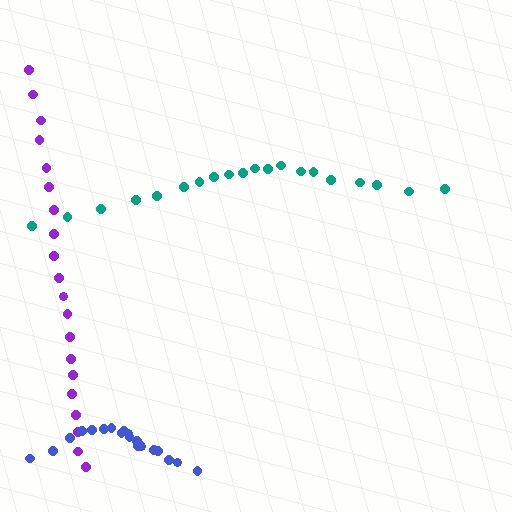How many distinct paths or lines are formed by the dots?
There are 3 distinct paths.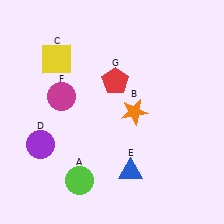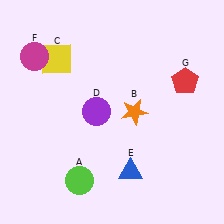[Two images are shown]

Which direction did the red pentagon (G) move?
The red pentagon (G) moved right.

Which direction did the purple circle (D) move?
The purple circle (D) moved right.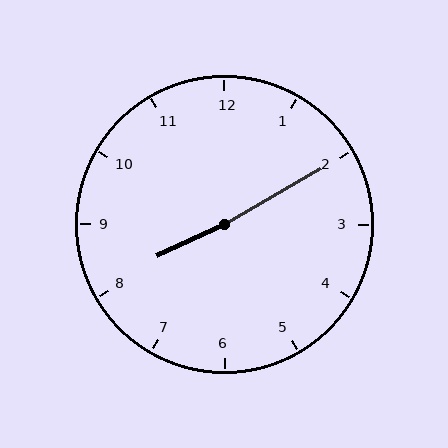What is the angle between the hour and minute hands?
Approximately 175 degrees.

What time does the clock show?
8:10.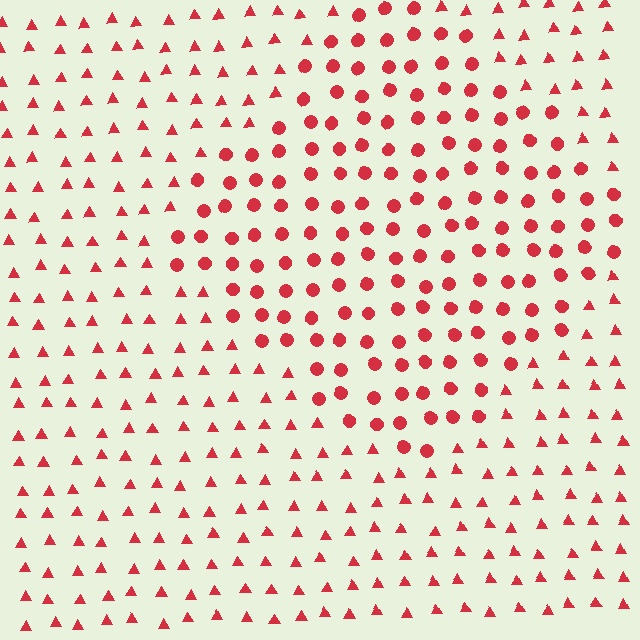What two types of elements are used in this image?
The image uses circles inside the diamond region and triangles outside it.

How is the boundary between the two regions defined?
The boundary is defined by a change in element shape: circles inside vs. triangles outside. All elements share the same color and spacing.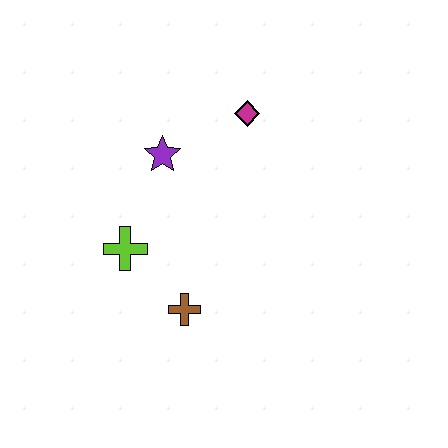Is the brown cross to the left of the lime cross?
No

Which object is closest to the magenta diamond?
The purple star is closest to the magenta diamond.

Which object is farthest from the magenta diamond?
The brown cross is farthest from the magenta diamond.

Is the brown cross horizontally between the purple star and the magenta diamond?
Yes